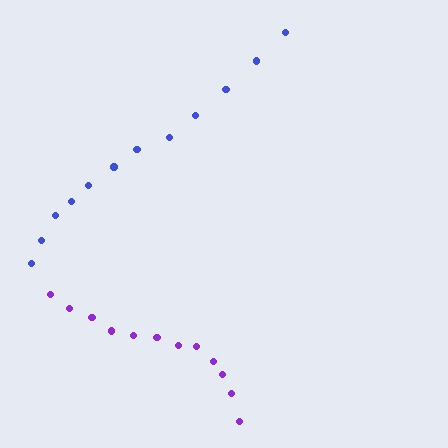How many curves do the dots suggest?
There are 2 distinct paths.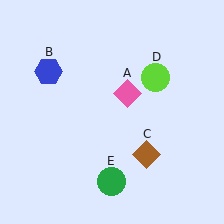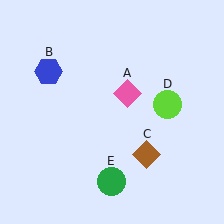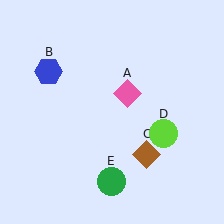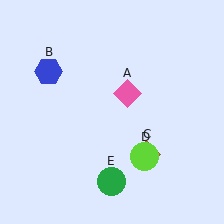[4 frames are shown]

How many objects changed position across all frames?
1 object changed position: lime circle (object D).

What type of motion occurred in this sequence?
The lime circle (object D) rotated clockwise around the center of the scene.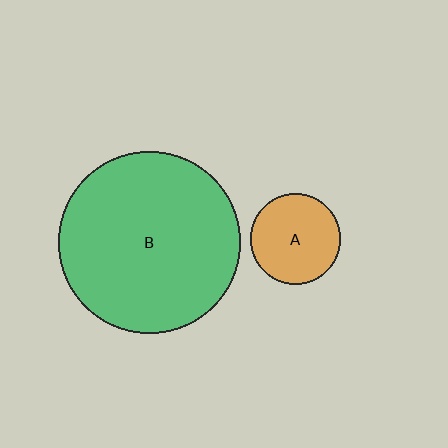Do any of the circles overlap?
No, none of the circles overlap.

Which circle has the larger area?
Circle B (green).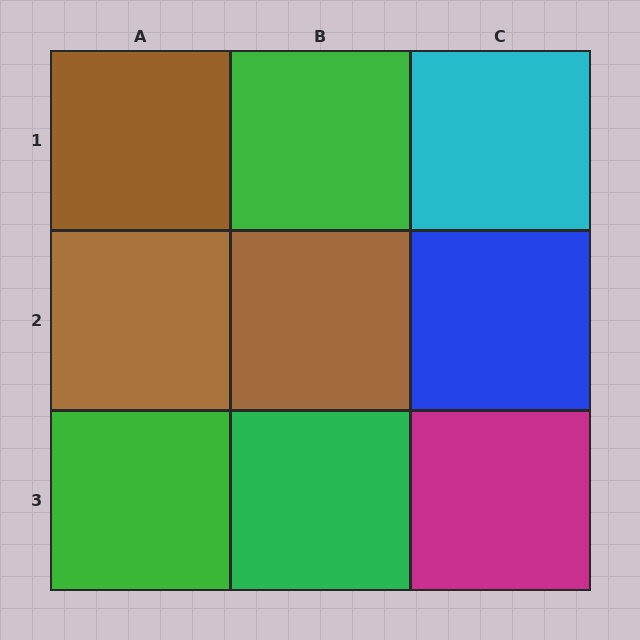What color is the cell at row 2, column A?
Brown.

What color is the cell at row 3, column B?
Green.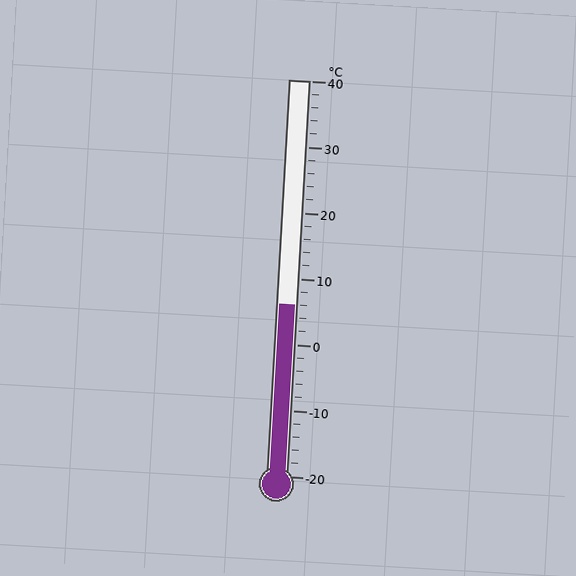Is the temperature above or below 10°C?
The temperature is below 10°C.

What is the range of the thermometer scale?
The thermometer scale ranges from -20°C to 40°C.